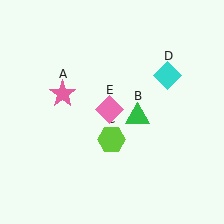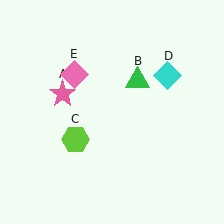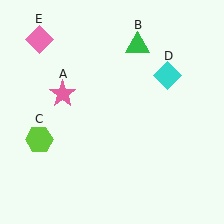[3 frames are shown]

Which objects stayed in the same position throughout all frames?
Pink star (object A) and cyan diamond (object D) remained stationary.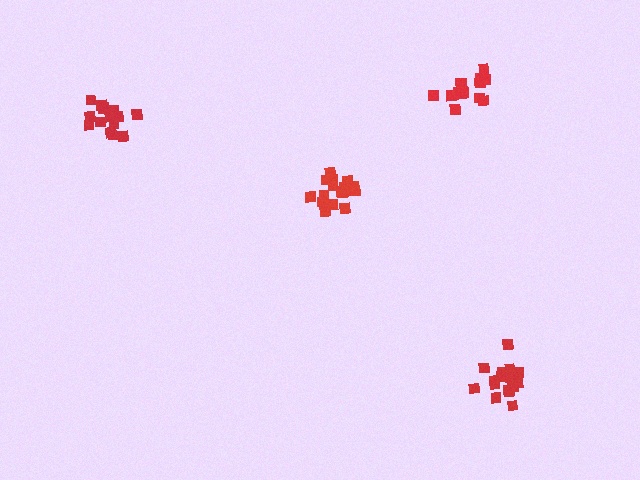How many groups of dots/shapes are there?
There are 4 groups.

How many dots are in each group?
Group 1: 15 dots, Group 2: 16 dots, Group 3: 17 dots, Group 4: 14 dots (62 total).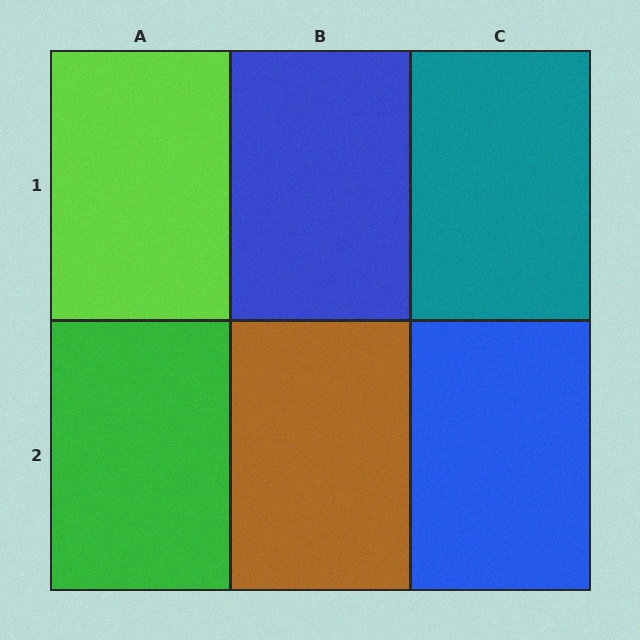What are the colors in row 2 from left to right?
Green, brown, blue.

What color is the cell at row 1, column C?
Teal.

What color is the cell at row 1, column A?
Lime.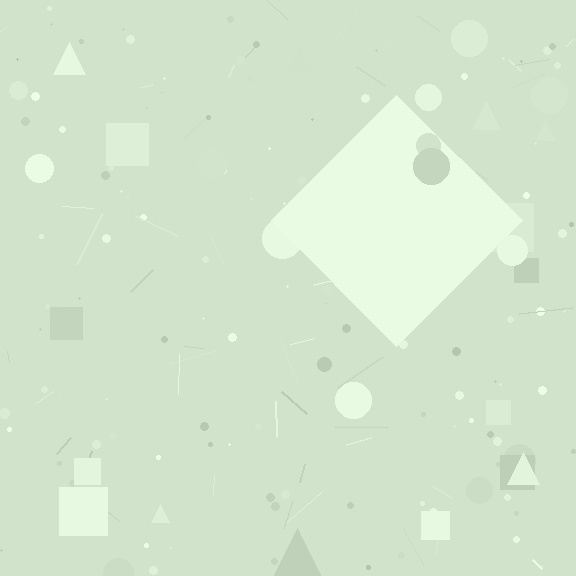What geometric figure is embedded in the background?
A diamond is embedded in the background.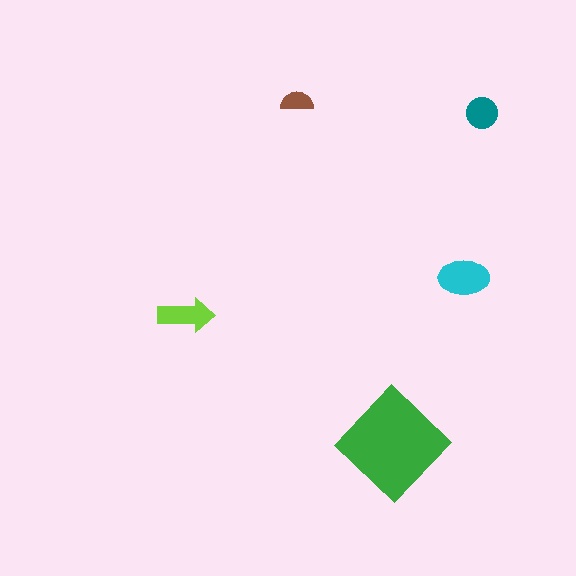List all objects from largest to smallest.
The green diamond, the cyan ellipse, the lime arrow, the teal circle, the brown semicircle.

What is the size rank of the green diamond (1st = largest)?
1st.